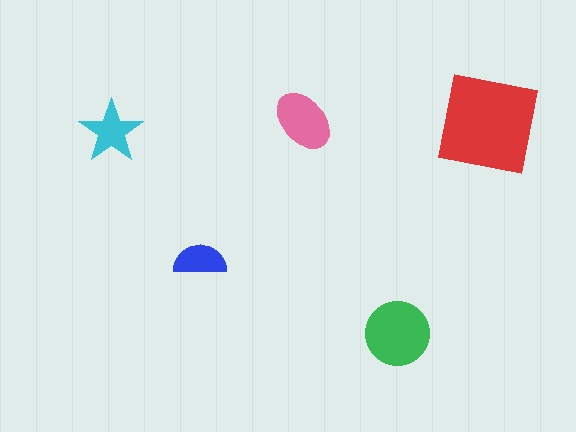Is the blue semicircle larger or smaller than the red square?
Smaller.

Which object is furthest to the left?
The cyan star is leftmost.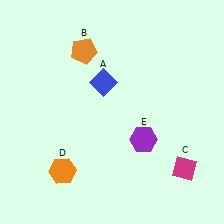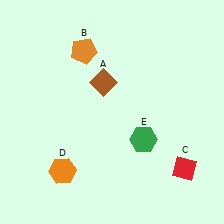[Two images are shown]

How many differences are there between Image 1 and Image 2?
There are 3 differences between the two images.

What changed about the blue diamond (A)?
In Image 1, A is blue. In Image 2, it changed to brown.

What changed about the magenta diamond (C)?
In Image 1, C is magenta. In Image 2, it changed to red.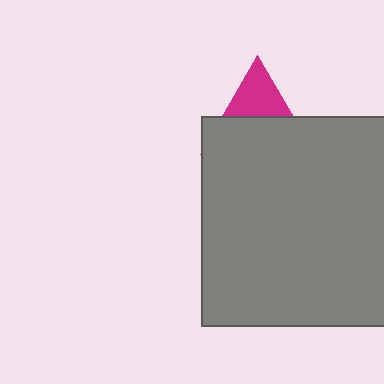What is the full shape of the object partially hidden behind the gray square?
The partially hidden object is a magenta triangle.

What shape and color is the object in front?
The object in front is a gray square.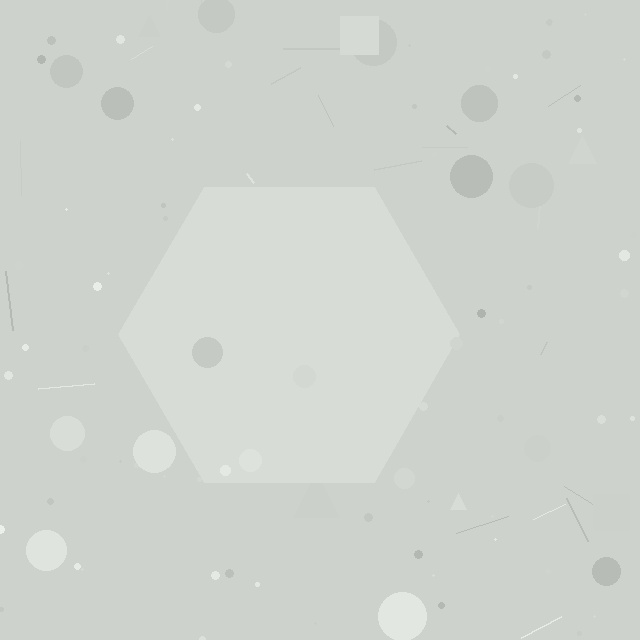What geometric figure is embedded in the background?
A hexagon is embedded in the background.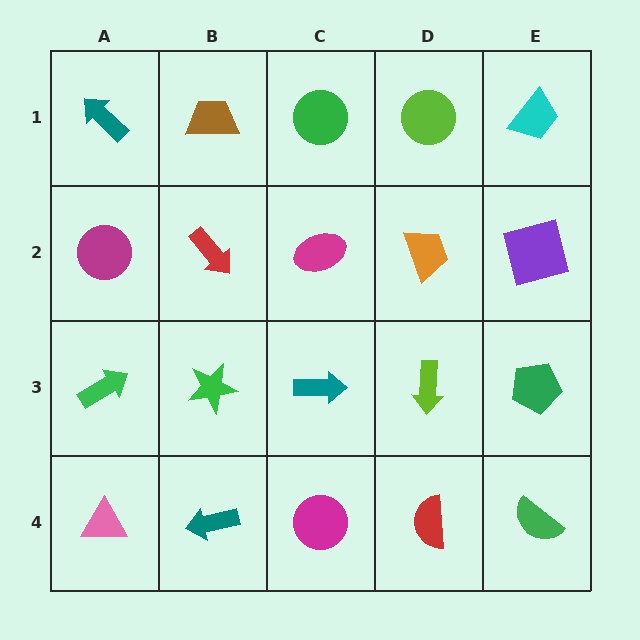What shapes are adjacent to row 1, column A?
A magenta circle (row 2, column A), a brown trapezoid (row 1, column B).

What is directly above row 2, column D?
A lime circle.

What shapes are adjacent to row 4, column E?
A green pentagon (row 3, column E), a red semicircle (row 4, column D).